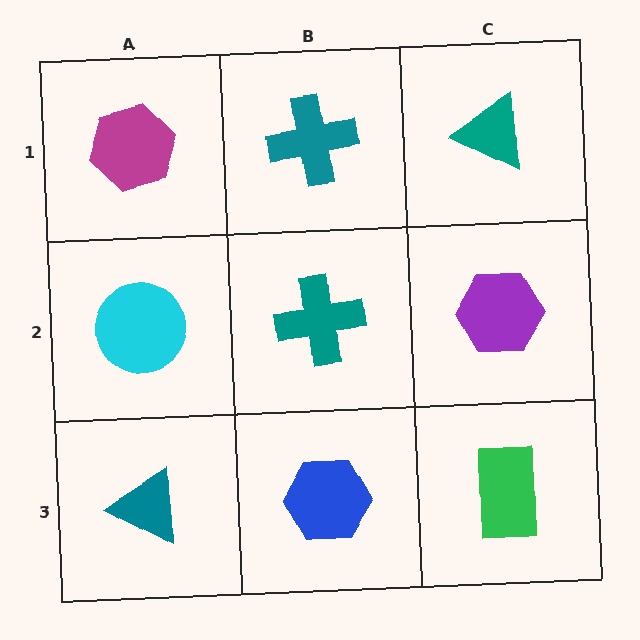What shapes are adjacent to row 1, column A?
A cyan circle (row 2, column A), a teal cross (row 1, column B).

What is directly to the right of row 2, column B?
A purple hexagon.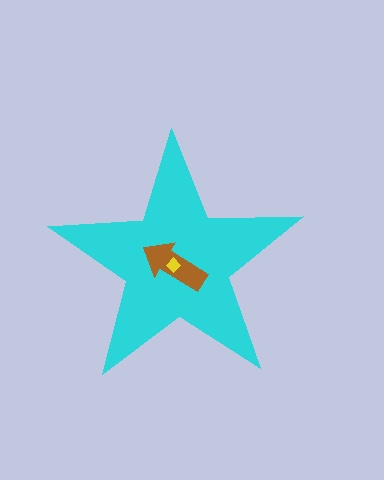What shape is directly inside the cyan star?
The brown arrow.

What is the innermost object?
The yellow diamond.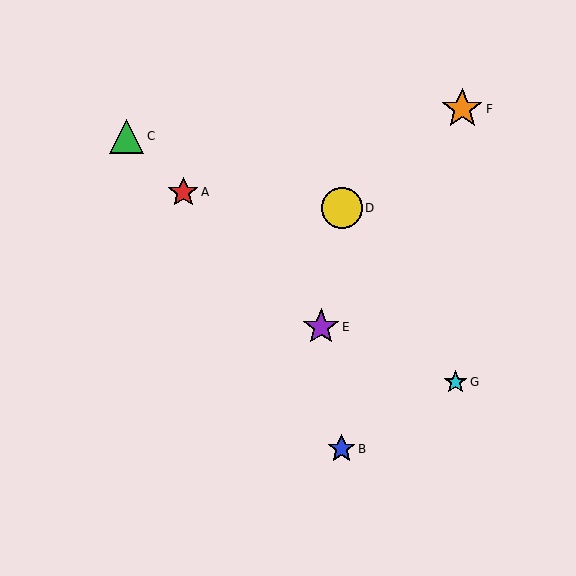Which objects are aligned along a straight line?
Objects A, C, E are aligned along a straight line.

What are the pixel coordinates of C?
Object C is at (126, 137).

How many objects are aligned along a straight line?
3 objects (A, C, E) are aligned along a straight line.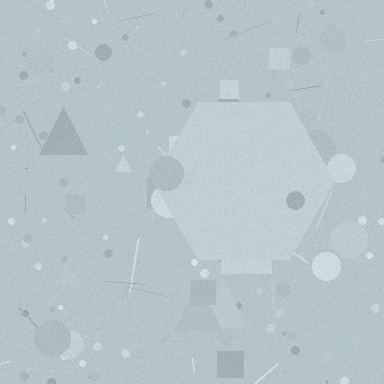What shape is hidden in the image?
A hexagon is hidden in the image.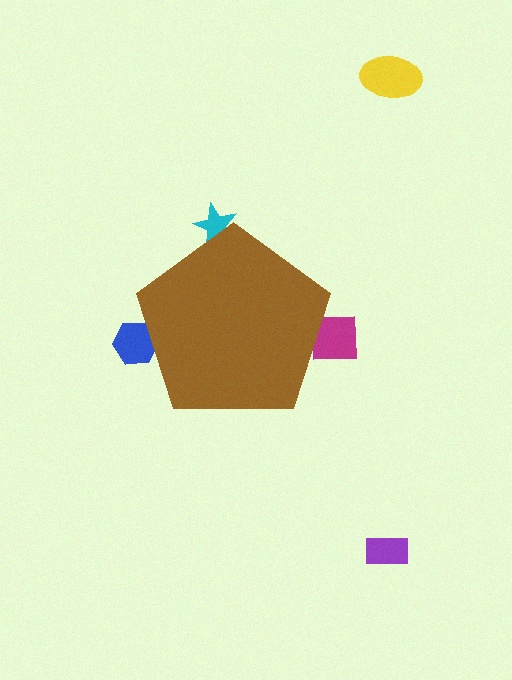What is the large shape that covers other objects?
A brown pentagon.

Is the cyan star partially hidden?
Yes, the cyan star is partially hidden behind the brown pentagon.